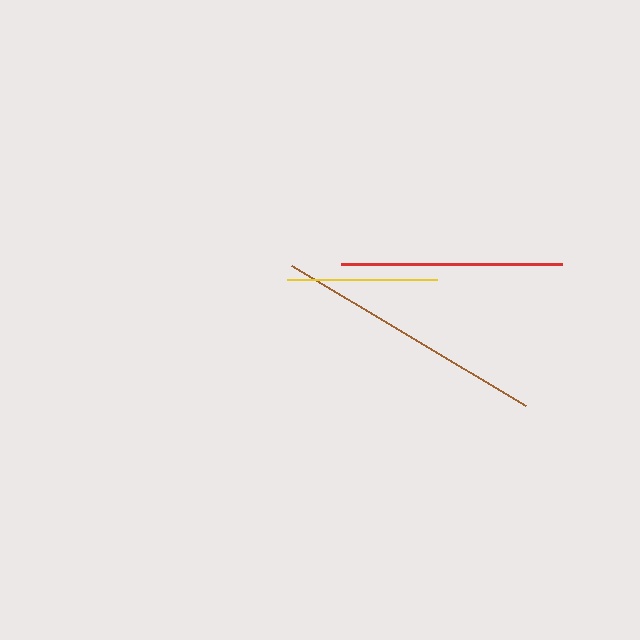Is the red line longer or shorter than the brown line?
The brown line is longer than the red line.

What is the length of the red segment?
The red segment is approximately 221 pixels long.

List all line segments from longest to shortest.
From longest to shortest: brown, red, yellow.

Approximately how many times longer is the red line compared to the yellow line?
The red line is approximately 1.5 times the length of the yellow line.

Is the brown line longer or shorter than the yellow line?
The brown line is longer than the yellow line.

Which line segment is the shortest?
The yellow line is the shortest at approximately 150 pixels.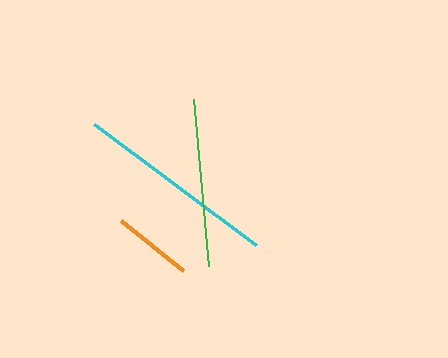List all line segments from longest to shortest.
From longest to shortest: cyan, green, orange.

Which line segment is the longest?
The cyan line is the longest at approximately 203 pixels.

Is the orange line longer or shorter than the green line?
The green line is longer than the orange line.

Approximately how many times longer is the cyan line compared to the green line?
The cyan line is approximately 1.2 times the length of the green line.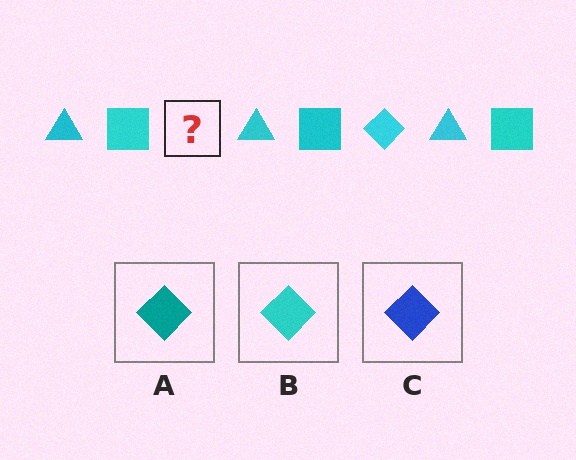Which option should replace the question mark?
Option B.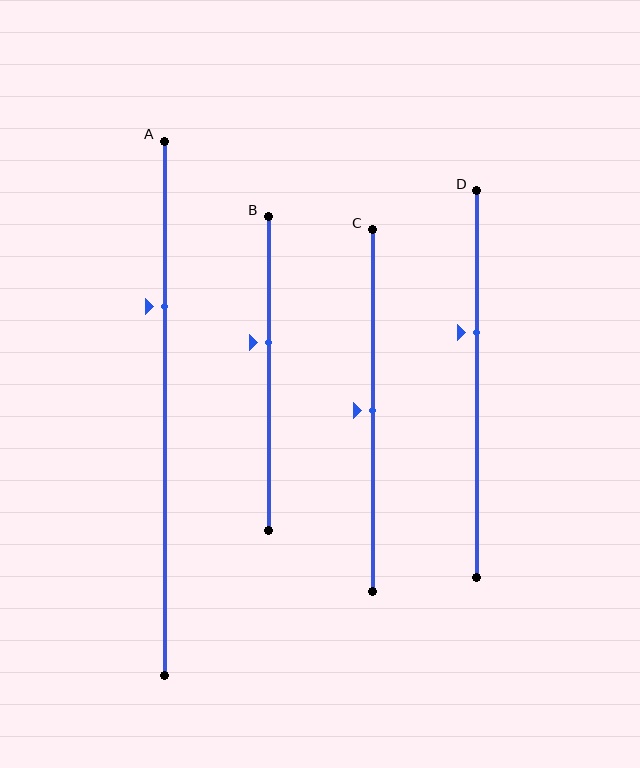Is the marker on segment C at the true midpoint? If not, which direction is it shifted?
Yes, the marker on segment C is at the true midpoint.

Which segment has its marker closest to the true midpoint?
Segment C has its marker closest to the true midpoint.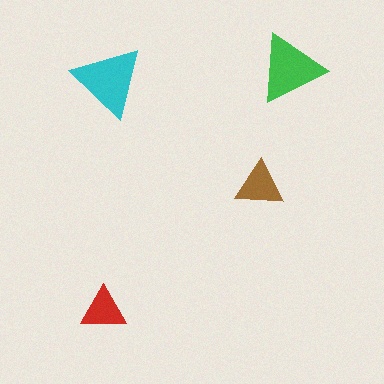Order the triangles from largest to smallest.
the cyan one, the green one, the brown one, the red one.